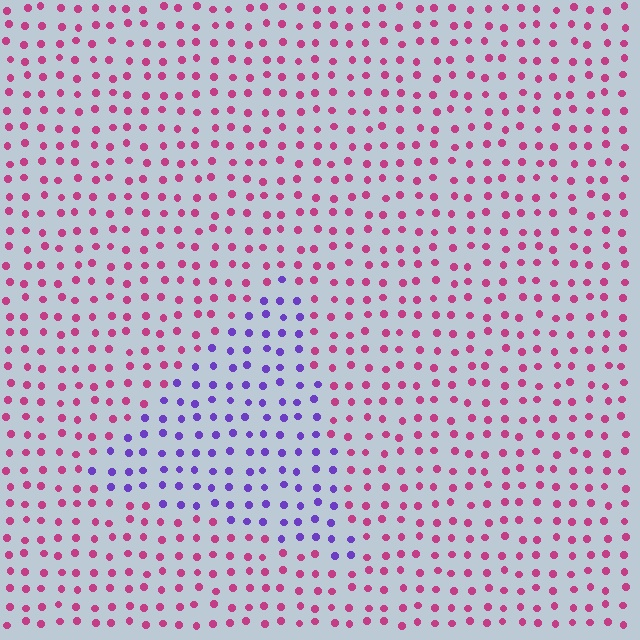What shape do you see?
I see a triangle.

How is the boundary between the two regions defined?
The boundary is defined purely by a slight shift in hue (about 66 degrees). Spacing, size, and orientation are identical on both sides.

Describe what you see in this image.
The image is filled with small magenta elements in a uniform arrangement. A triangle-shaped region is visible where the elements are tinted to a slightly different hue, forming a subtle color boundary.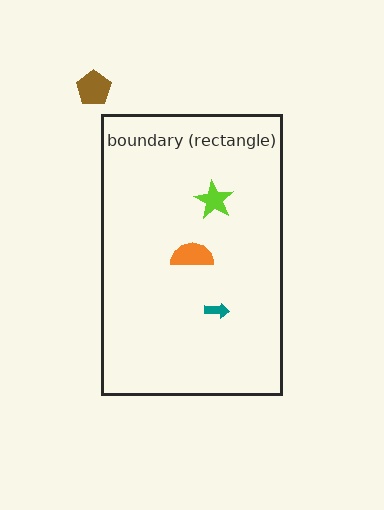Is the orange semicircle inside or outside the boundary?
Inside.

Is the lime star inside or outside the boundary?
Inside.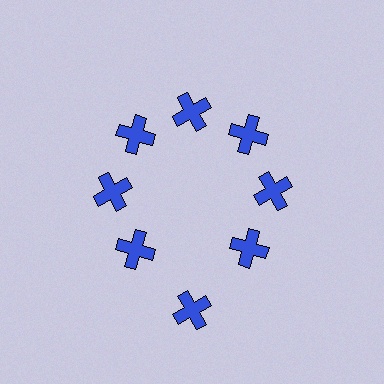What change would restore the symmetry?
The symmetry would be restored by moving it inward, back onto the ring so that all 8 crosses sit at equal angles and equal distance from the center.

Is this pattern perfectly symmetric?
No. The 8 blue crosses are arranged in a ring, but one element near the 6 o'clock position is pushed outward from the center, breaking the 8-fold rotational symmetry.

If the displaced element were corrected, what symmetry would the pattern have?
It would have 8-fold rotational symmetry — the pattern would map onto itself every 45 degrees.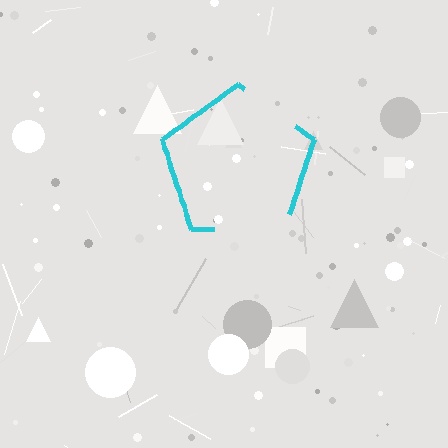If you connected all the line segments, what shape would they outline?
They would outline a pentagon.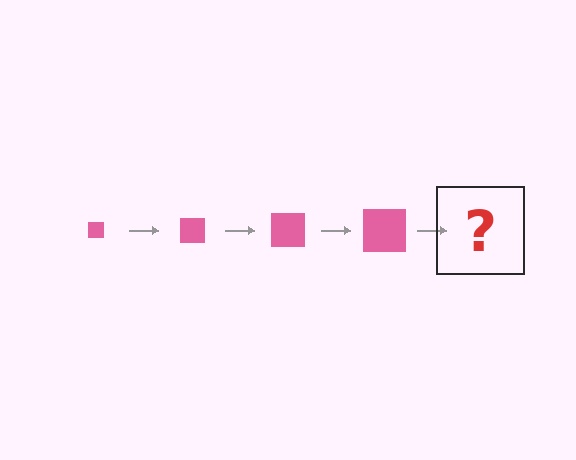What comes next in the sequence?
The next element should be a pink square, larger than the previous one.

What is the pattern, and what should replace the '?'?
The pattern is that the square gets progressively larger each step. The '?' should be a pink square, larger than the previous one.